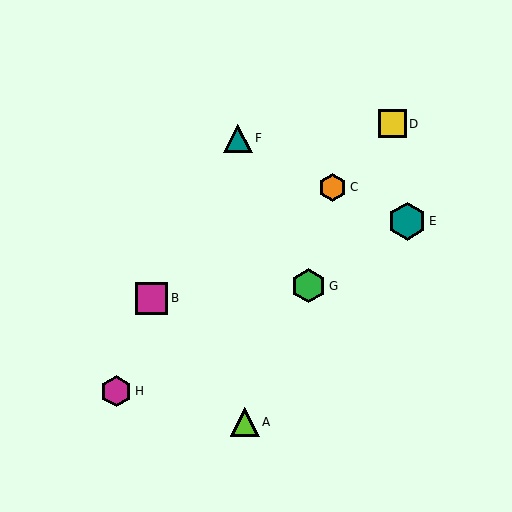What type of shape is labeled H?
Shape H is a magenta hexagon.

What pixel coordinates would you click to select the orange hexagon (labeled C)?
Click at (332, 187) to select the orange hexagon C.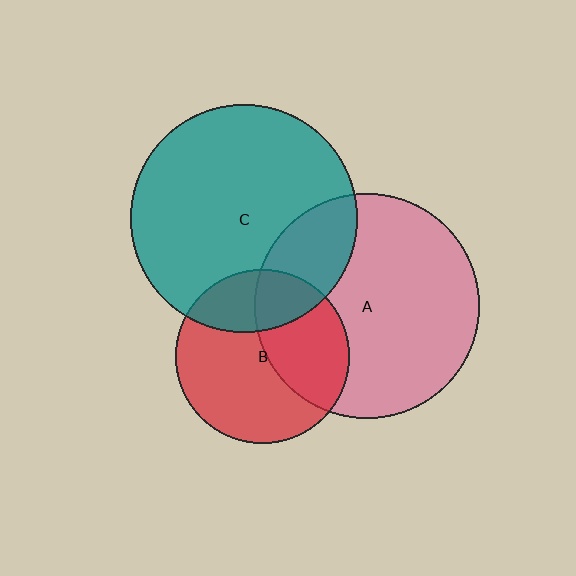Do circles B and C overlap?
Yes.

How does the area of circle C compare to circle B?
Approximately 1.7 times.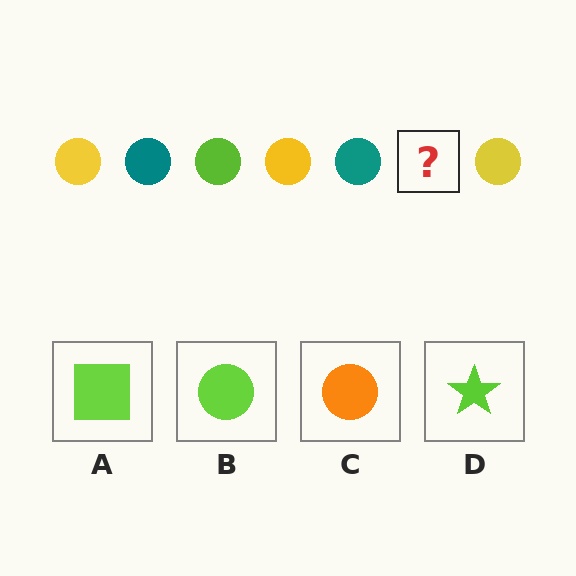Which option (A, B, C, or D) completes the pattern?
B.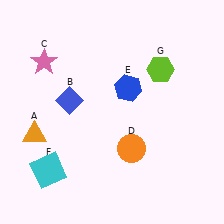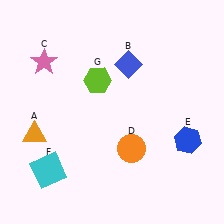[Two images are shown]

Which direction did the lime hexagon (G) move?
The lime hexagon (G) moved left.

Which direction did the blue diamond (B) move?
The blue diamond (B) moved right.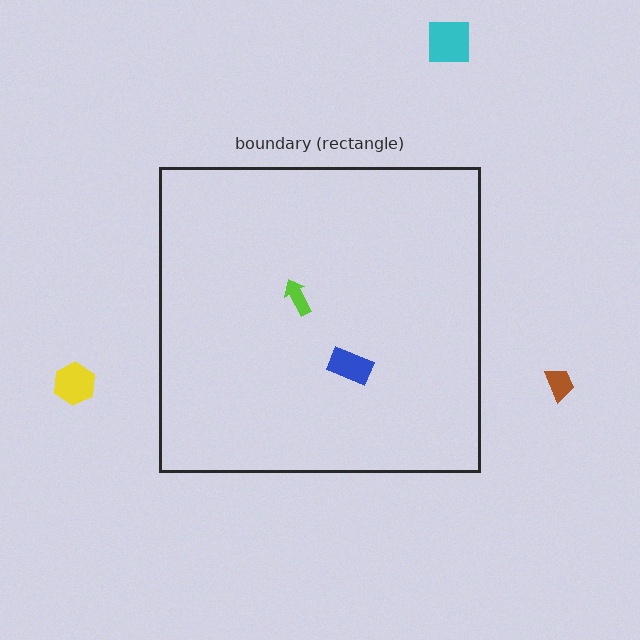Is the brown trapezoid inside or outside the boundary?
Outside.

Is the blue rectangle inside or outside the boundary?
Inside.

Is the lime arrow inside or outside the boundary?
Inside.